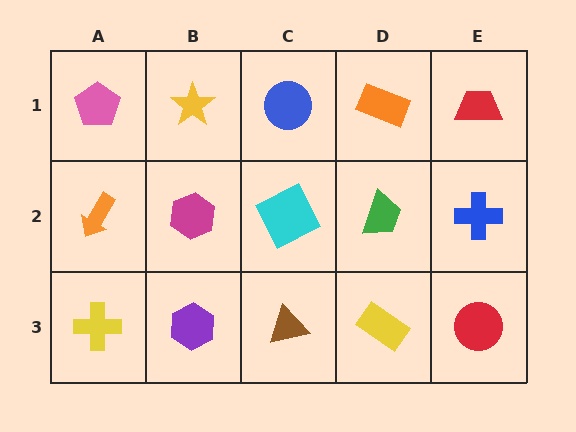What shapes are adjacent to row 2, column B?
A yellow star (row 1, column B), a purple hexagon (row 3, column B), an orange arrow (row 2, column A), a cyan square (row 2, column C).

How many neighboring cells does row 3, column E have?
2.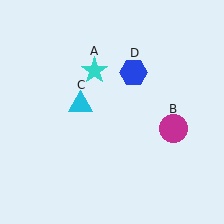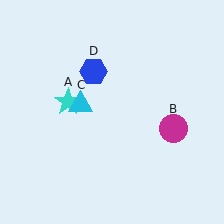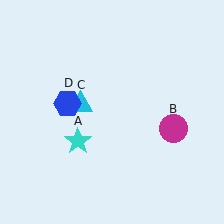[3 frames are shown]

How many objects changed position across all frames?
2 objects changed position: cyan star (object A), blue hexagon (object D).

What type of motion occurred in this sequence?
The cyan star (object A), blue hexagon (object D) rotated counterclockwise around the center of the scene.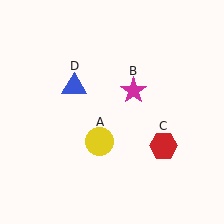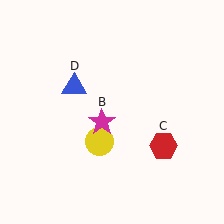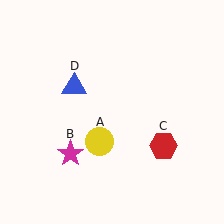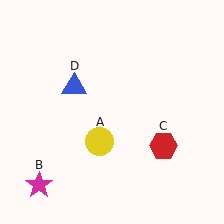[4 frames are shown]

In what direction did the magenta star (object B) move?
The magenta star (object B) moved down and to the left.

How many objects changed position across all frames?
1 object changed position: magenta star (object B).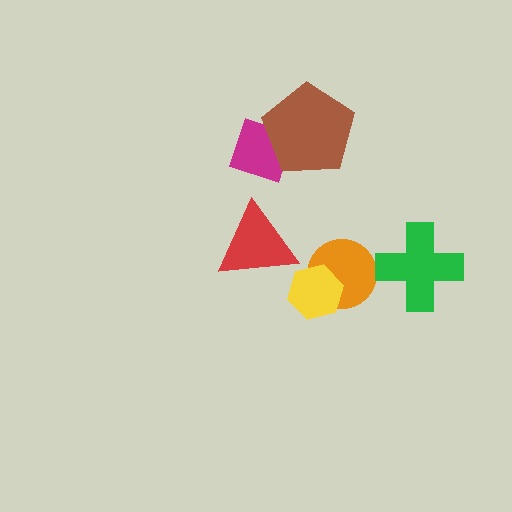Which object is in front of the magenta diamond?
The brown pentagon is in front of the magenta diamond.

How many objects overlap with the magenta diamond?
1 object overlaps with the magenta diamond.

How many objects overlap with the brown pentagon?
1 object overlaps with the brown pentagon.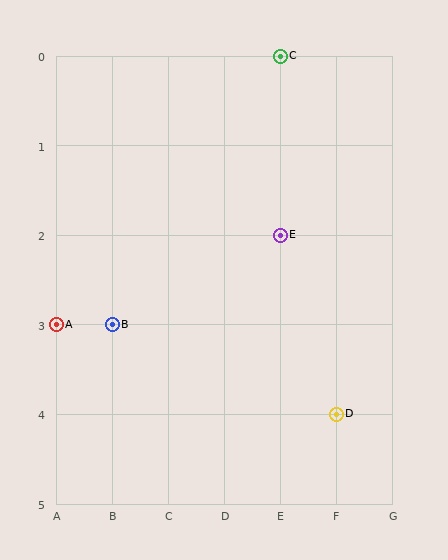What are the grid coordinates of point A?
Point A is at grid coordinates (A, 3).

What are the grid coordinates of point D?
Point D is at grid coordinates (F, 4).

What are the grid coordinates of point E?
Point E is at grid coordinates (E, 2).